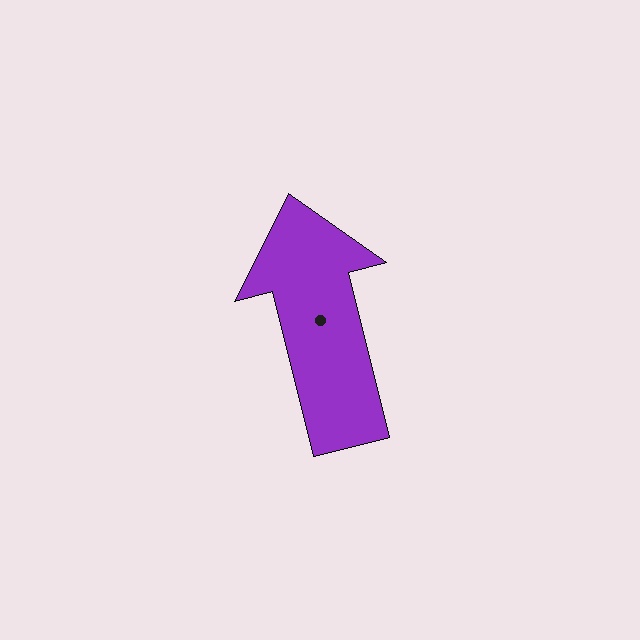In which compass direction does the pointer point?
North.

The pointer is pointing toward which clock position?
Roughly 12 o'clock.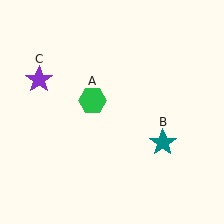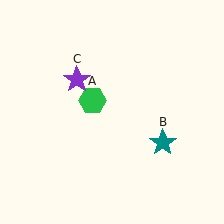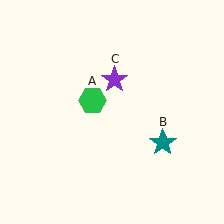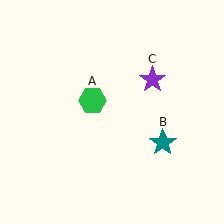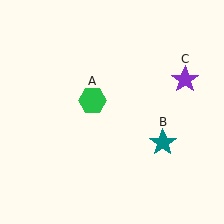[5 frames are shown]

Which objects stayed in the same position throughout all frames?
Green hexagon (object A) and teal star (object B) remained stationary.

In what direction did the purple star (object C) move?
The purple star (object C) moved right.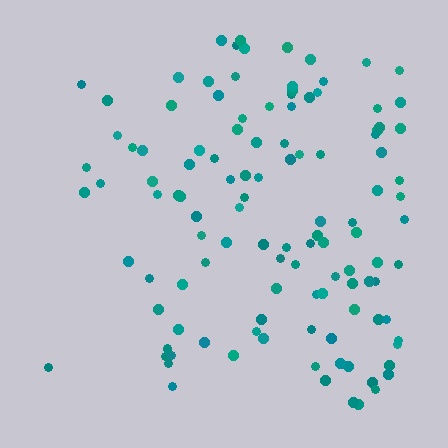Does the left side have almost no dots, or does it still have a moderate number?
Still a moderate number, just noticeably fewer than the right.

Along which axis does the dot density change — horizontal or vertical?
Horizontal.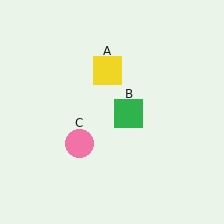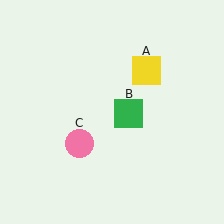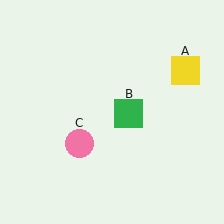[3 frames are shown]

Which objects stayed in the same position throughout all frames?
Green square (object B) and pink circle (object C) remained stationary.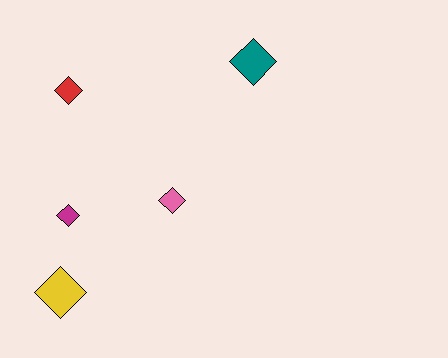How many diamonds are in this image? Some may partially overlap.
There are 5 diamonds.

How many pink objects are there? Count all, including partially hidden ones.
There is 1 pink object.